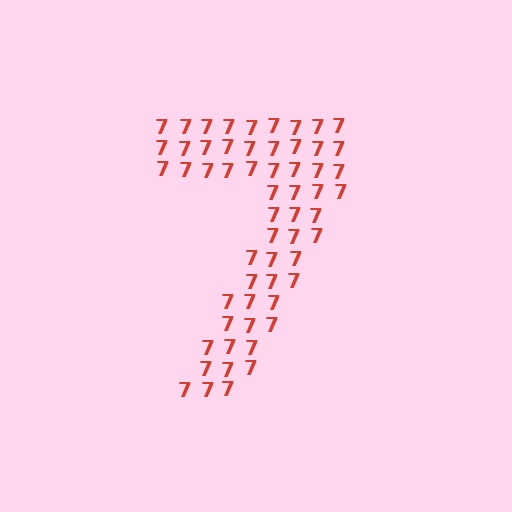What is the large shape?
The large shape is the digit 7.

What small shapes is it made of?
It is made of small digit 7's.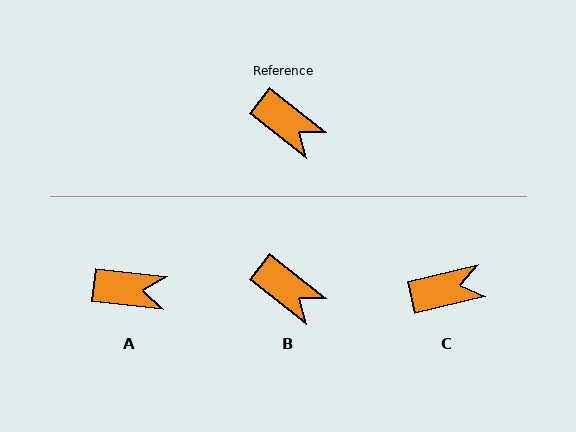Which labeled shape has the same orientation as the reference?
B.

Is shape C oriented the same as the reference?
No, it is off by about 52 degrees.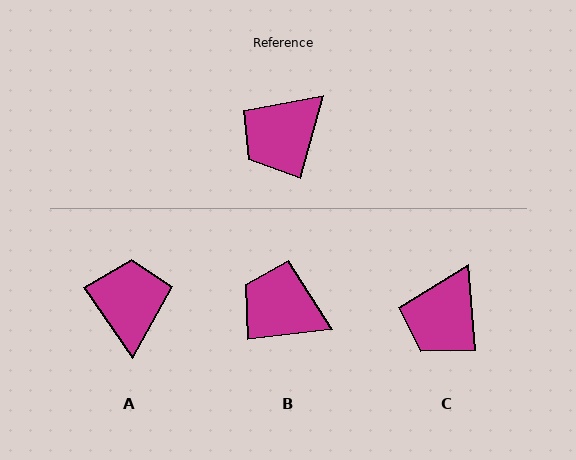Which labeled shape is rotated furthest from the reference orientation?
A, about 130 degrees away.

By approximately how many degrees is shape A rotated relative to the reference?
Approximately 130 degrees clockwise.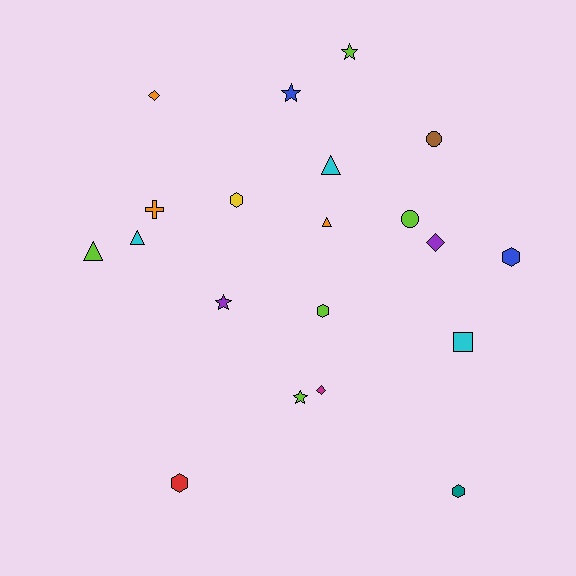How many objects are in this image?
There are 20 objects.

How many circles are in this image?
There are 2 circles.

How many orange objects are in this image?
There are 3 orange objects.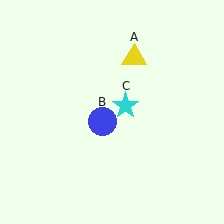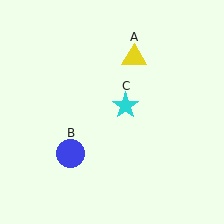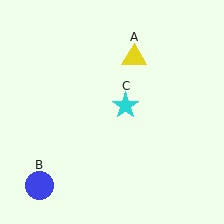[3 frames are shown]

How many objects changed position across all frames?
1 object changed position: blue circle (object B).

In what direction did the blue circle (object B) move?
The blue circle (object B) moved down and to the left.